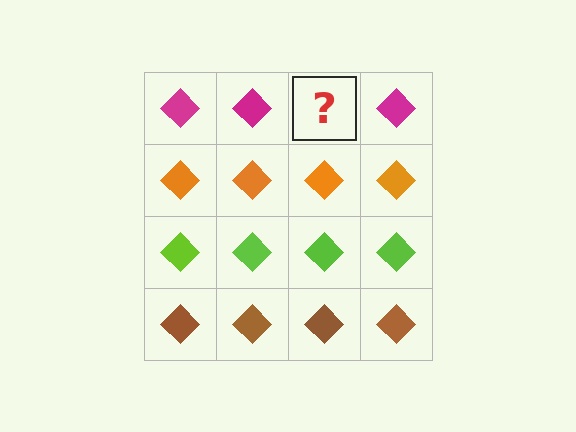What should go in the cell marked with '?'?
The missing cell should contain a magenta diamond.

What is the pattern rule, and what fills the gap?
The rule is that each row has a consistent color. The gap should be filled with a magenta diamond.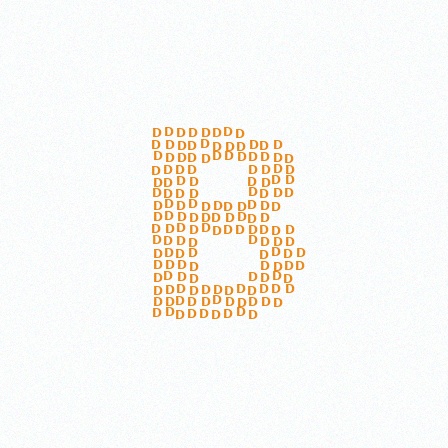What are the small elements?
The small elements are letter D's.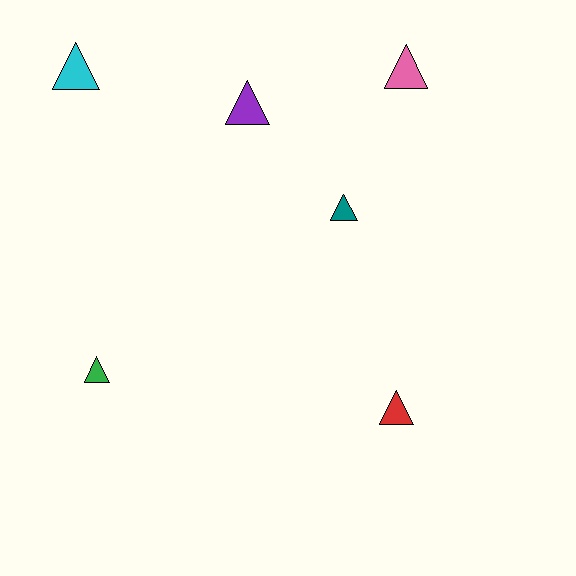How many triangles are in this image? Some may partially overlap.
There are 6 triangles.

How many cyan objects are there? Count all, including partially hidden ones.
There is 1 cyan object.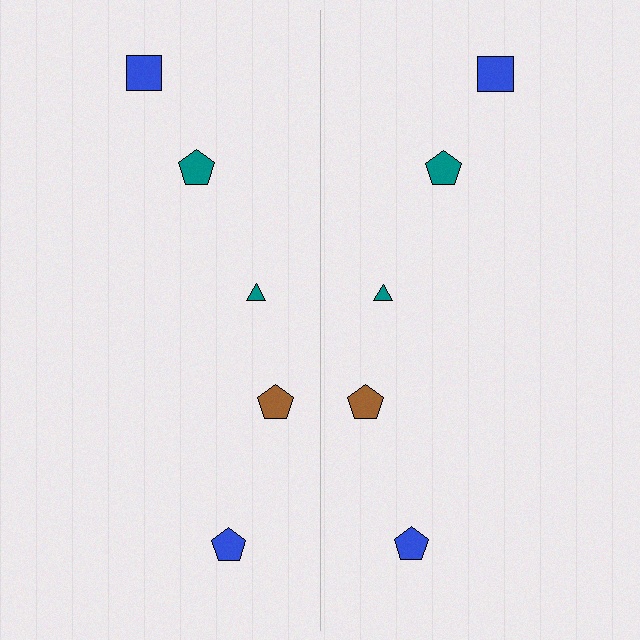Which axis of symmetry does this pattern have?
The pattern has a vertical axis of symmetry running through the center of the image.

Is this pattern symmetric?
Yes, this pattern has bilateral (reflection) symmetry.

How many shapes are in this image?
There are 10 shapes in this image.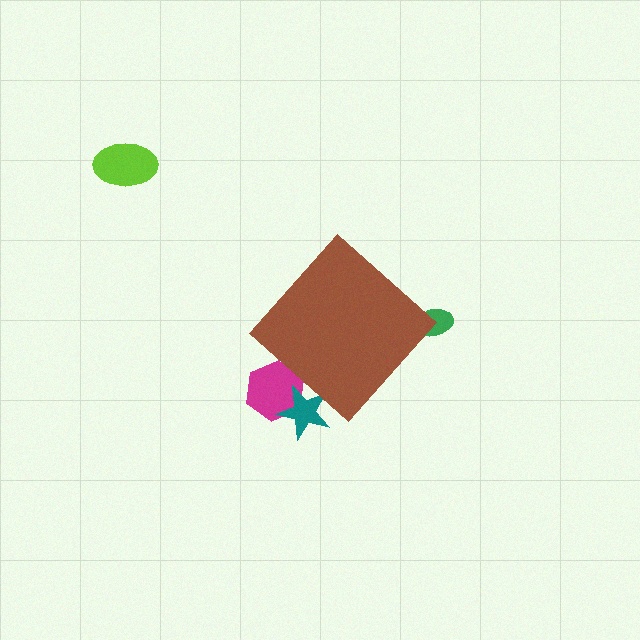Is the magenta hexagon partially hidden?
Yes, the magenta hexagon is partially hidden behind the brown diamond.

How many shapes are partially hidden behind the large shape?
3 shapes are partially hidden.